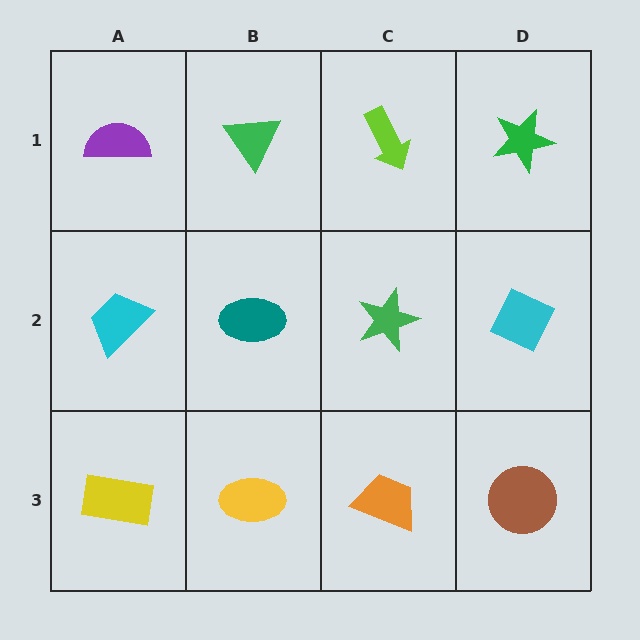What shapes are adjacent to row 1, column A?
A cyan trapezoid (row 2, column A), a green triangle (row 1, column B).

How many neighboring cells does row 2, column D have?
3.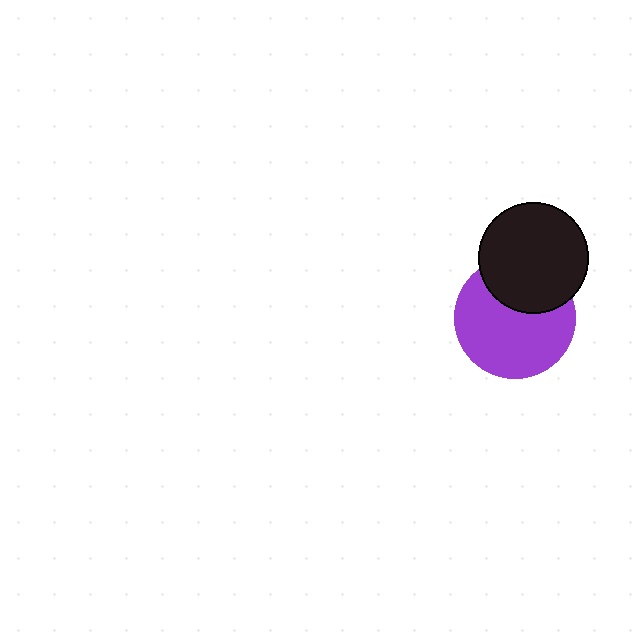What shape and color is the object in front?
The object in front is a black circle.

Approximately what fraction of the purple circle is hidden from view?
Roughly 32% of the purple circle is hidden behind the black circle.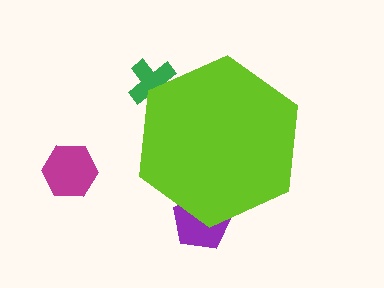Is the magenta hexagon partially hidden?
No, the magenta hexagon is fully visible.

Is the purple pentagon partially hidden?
Yes, the purple pentagon is partially hidden behind the lime hexagon.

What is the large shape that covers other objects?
A lime hexagon.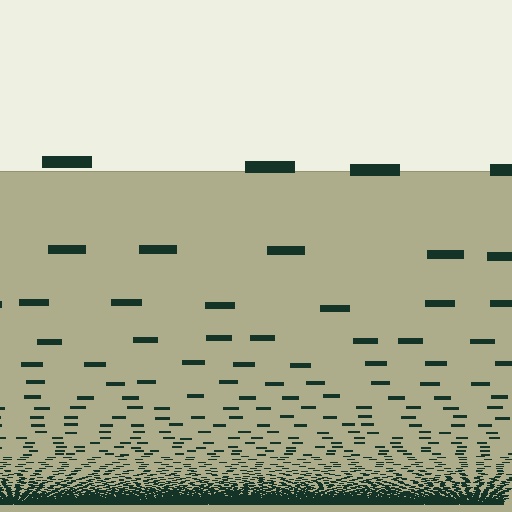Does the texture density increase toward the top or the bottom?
Density increases toward the bottom.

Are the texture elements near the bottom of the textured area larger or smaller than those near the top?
Smaller. The gradient is inverted — elements near the bottom are smaller and denser.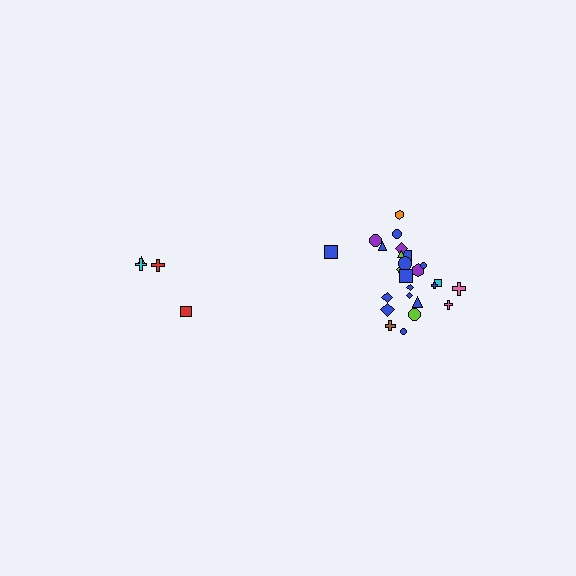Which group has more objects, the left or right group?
The right group.